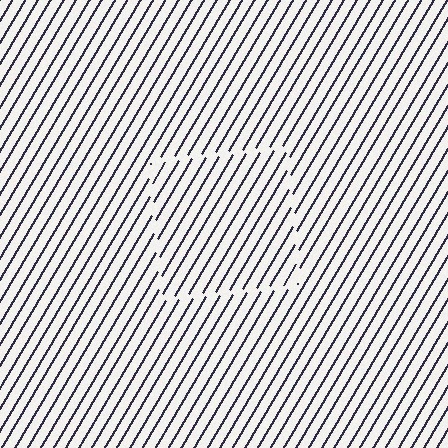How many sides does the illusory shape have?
4 sides — the line-ends trace a square.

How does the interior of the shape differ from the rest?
The interior of the shape contains the same grating, shifted by half a period — the contour is defined by the phase discontinuity where line-ends from the inner and outer gratings abut.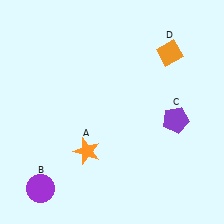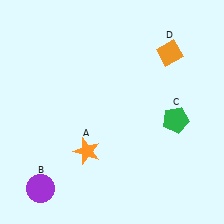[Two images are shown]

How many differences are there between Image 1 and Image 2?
There is 1 difference between the two images.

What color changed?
The pentagon (C) changed from purple in Image 1 to green in Image 2.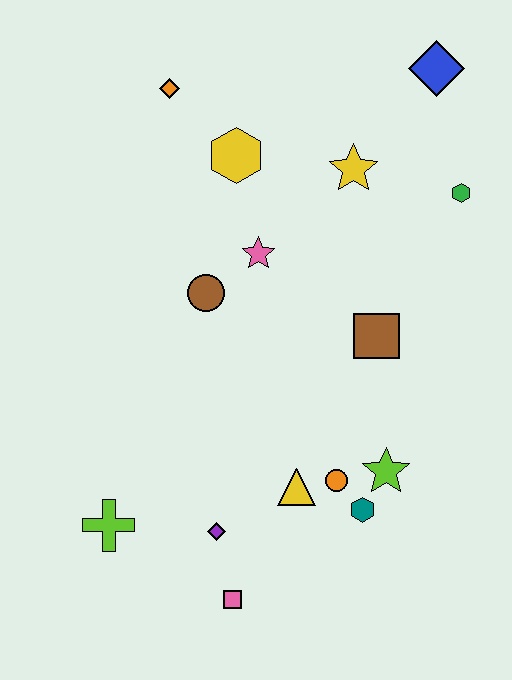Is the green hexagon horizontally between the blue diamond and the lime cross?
No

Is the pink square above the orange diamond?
No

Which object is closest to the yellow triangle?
The orange circle is closest to the yellow triangle.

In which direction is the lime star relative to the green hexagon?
The lime star is below the green hexagon.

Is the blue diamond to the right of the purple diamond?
Yes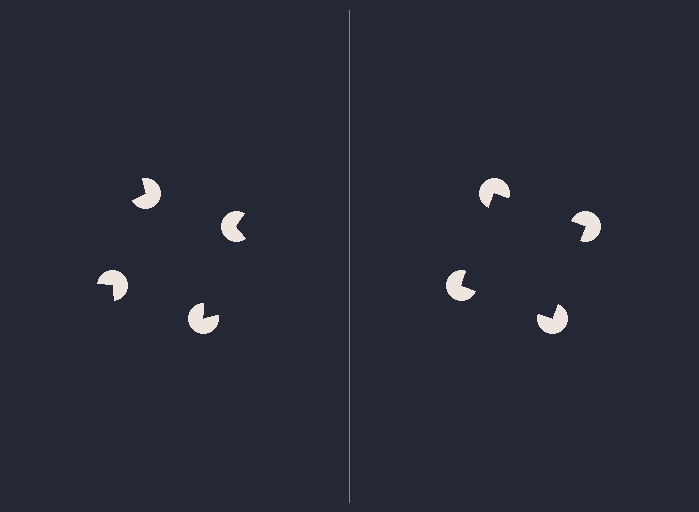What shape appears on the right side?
An illusory square.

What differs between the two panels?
The pac-man discs are positioned identically on both sides; only the wedge orientations differ. On the right they align to a square; on the left they are misaligned.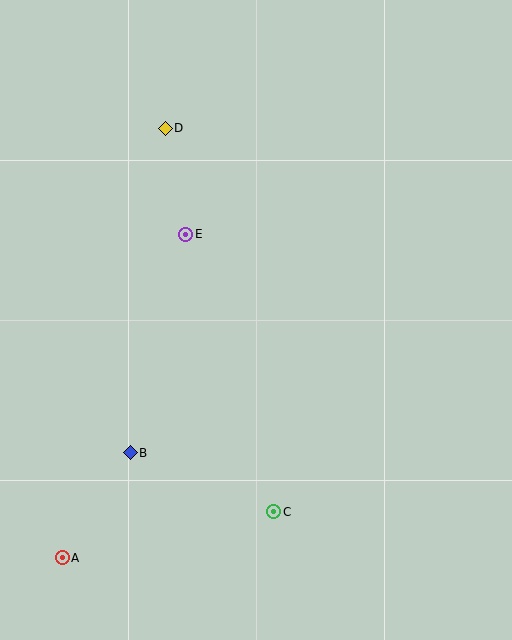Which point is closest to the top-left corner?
Point D is closest to the top-left corner.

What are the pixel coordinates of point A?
Point A is at (62, 558).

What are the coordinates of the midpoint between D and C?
The midpoint between D and C is at (219, 320).